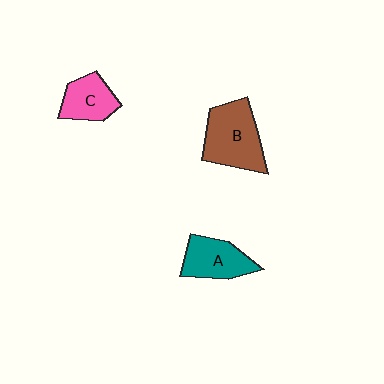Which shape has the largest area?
Shape B (brown).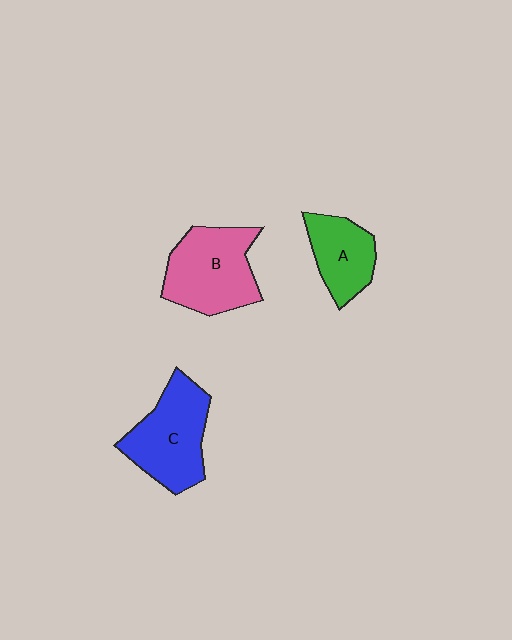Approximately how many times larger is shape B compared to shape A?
Approximately 1.5 times.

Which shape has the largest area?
Shape B (pink).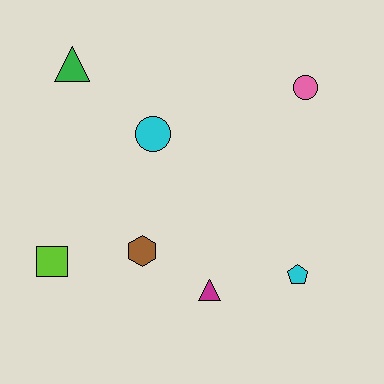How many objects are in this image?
There are 7 objects.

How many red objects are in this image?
There are no red objects.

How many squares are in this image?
There is 1 square.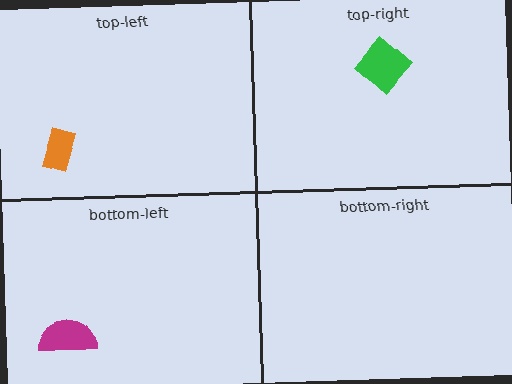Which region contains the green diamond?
The top-right region.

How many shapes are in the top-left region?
1.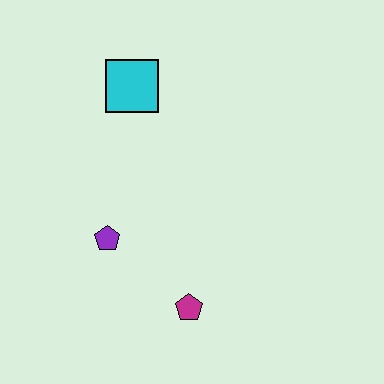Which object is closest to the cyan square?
The purple pentagon is closest to the cyan square.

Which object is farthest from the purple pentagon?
The cyan square is farthest from the purple pentagon.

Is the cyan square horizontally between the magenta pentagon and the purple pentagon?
Yes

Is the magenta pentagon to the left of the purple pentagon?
No